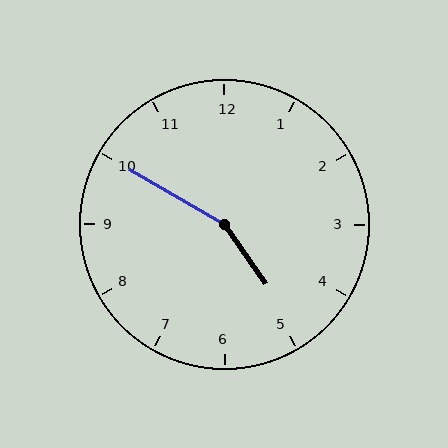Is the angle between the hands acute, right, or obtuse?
It is obtuse.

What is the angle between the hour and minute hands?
Approximately 155 degrees.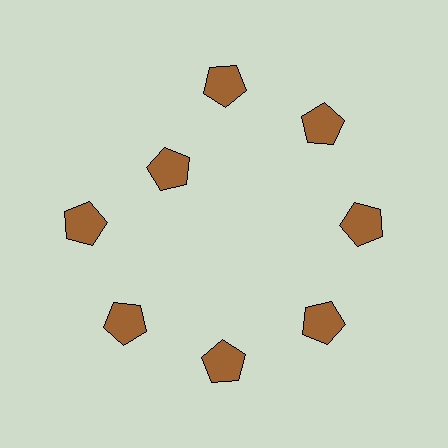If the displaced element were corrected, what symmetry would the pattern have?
It would have 8-fold rotational symmetry — the pattern would map onto itself every 45 degrees.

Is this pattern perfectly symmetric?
No. The 8 brown pentagons are arranged in a ring, but one element near the 10 o'clock position is pulled inward toward the center, breaking the 8-fold rotational symmetry.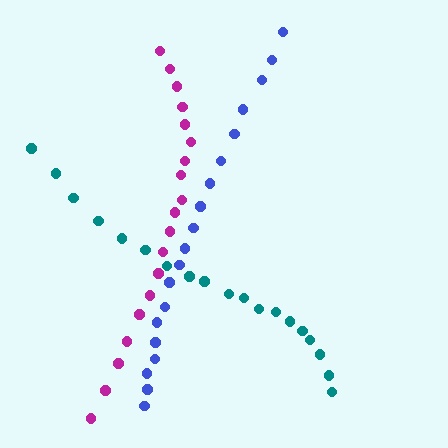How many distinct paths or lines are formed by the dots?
There are 3 distinct paths.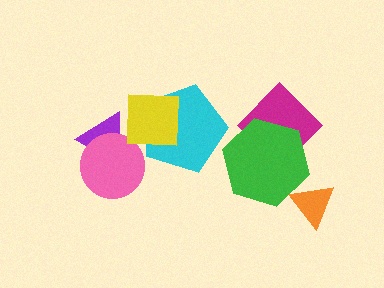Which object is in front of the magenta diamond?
The green hexagon is in front of the magenta diamond.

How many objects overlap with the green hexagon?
2 objects overlap with the green hexagon.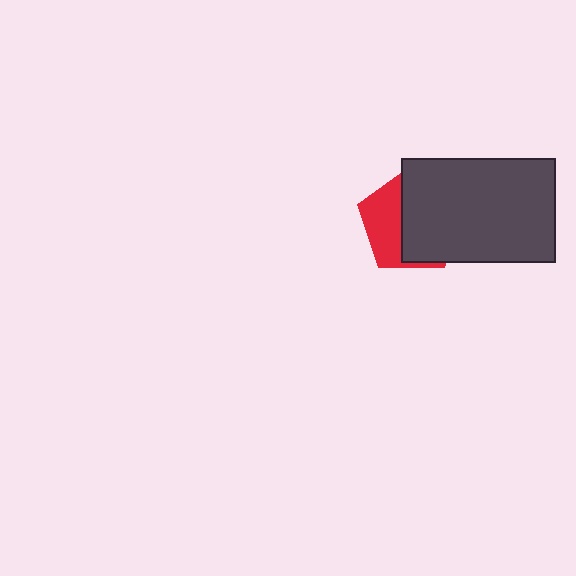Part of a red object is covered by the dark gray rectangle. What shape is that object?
It is a pentagon.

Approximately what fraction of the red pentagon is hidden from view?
Roughly 61% of the red pentagon is hidden behind the dark gray rectangle.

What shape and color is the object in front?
The object in front is a dark gray rectangle.